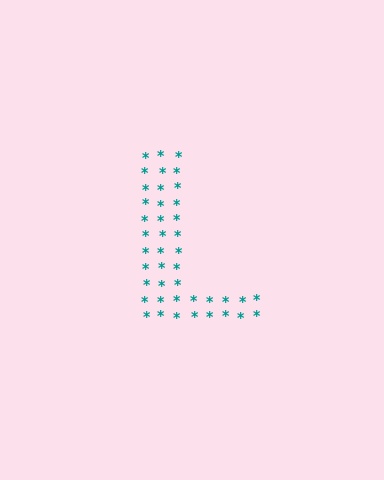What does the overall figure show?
The overall figure shows the letter L.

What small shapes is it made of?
It is made of small asterisks.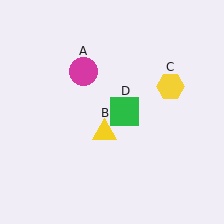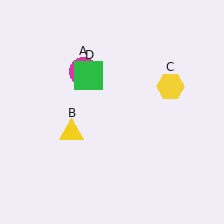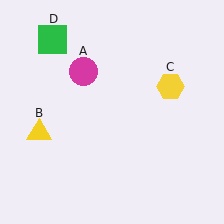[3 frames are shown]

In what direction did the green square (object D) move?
The green square (object D) moved up and to the left.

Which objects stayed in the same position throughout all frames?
Magenta circle (object A) and yellow hexagon (object C) remained stationary.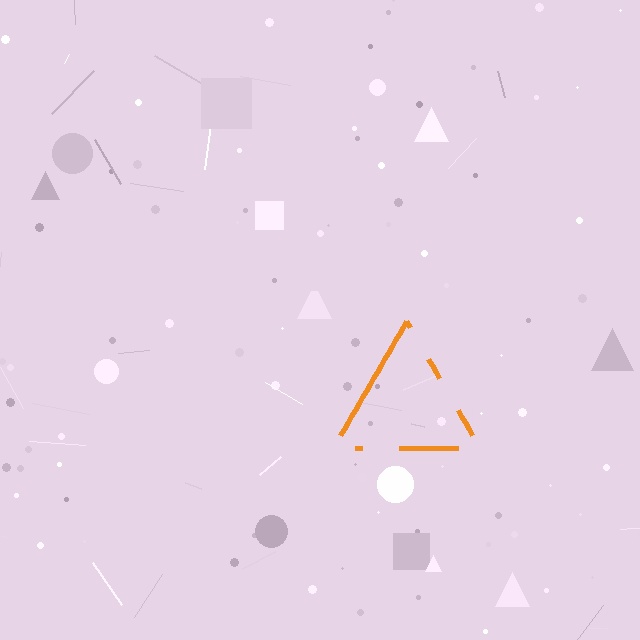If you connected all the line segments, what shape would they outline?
They would outline a triangle.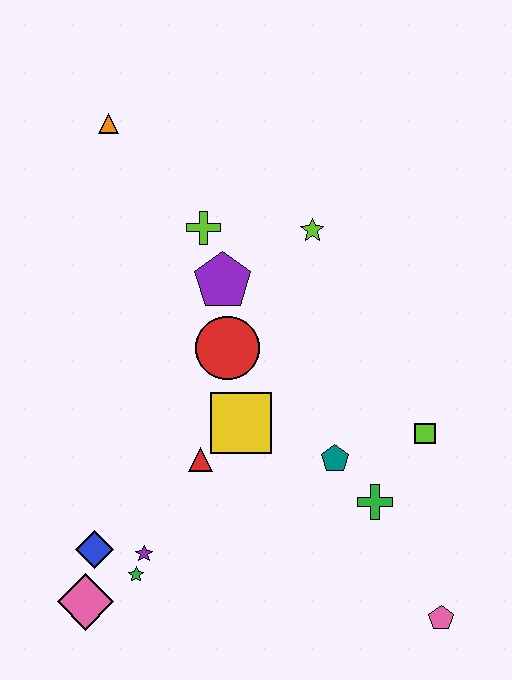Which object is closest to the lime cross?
The purple pentagon is closest to the lime cross.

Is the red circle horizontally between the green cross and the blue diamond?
Yes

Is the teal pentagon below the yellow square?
Yes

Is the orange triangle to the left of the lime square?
Yes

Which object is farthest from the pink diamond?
The orange triangle is farthest from the pink diamond.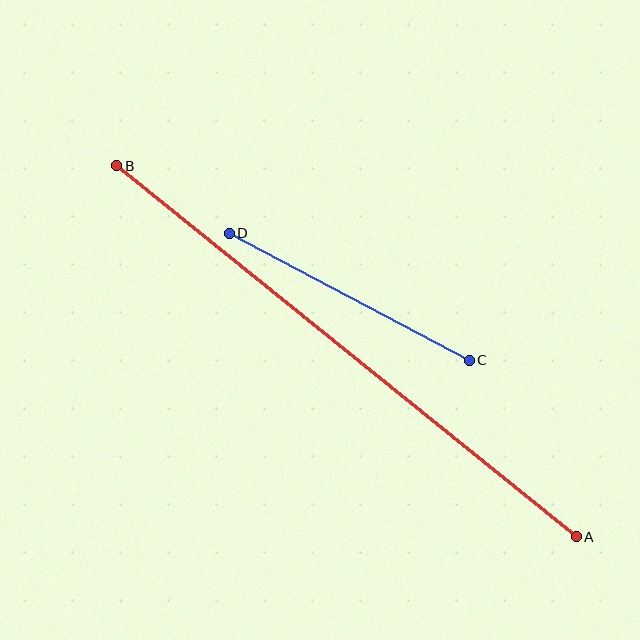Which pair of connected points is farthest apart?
Points A and B are farthest apart.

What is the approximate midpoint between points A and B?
The midpoint is at approximately (346, 351) pixels.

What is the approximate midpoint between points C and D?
The midpoint is at approximately (349, 297) pixels.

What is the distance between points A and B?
The distance is approximately 591 pixels.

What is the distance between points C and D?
The distance is approximately 272 pixels.